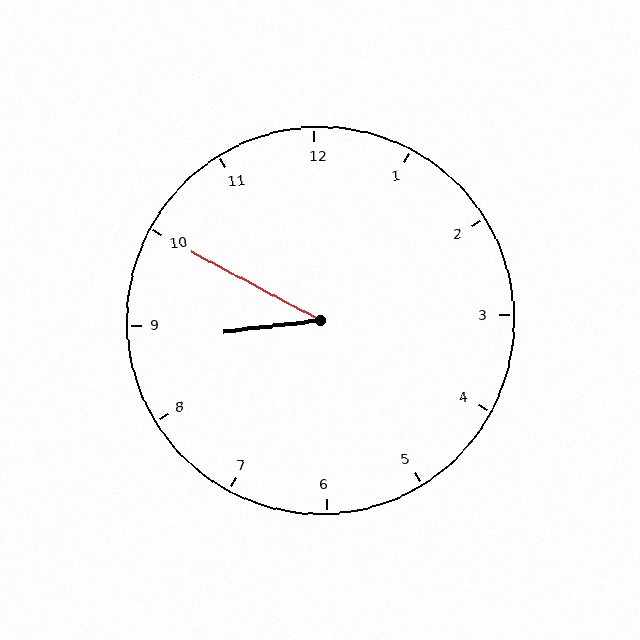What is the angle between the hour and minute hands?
Approximately 35 degrees.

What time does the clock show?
8:50.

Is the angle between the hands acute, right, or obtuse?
It is acute.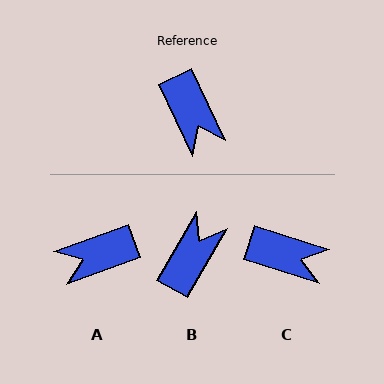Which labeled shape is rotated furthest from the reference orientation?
B, about 125 degrees away.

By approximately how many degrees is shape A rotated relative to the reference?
Approximately 96 degrees clockwise.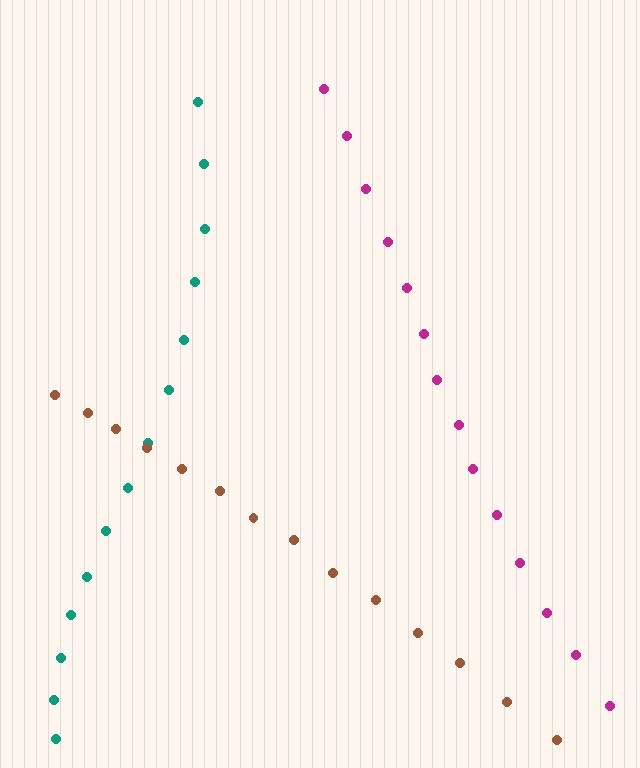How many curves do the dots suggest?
There are 3 distinct paths.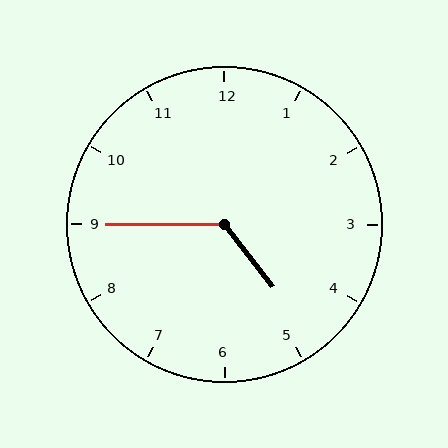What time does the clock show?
4:45.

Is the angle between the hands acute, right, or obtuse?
It is obtuse.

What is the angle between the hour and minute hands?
Approximately 128 degrees.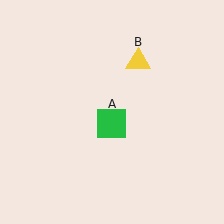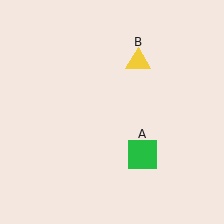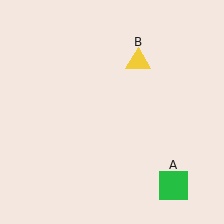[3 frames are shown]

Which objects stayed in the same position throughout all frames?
Yellow triangle (object B) remained stationary.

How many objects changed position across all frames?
1 object changed position: green square (object A).